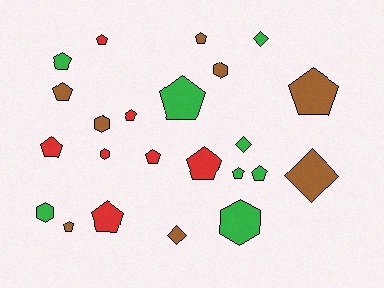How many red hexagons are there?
There is 1 red hexagon.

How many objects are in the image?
There are 23 objects.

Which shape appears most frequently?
Pentagon, with 14 objects.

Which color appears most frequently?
Green, with 8 objects.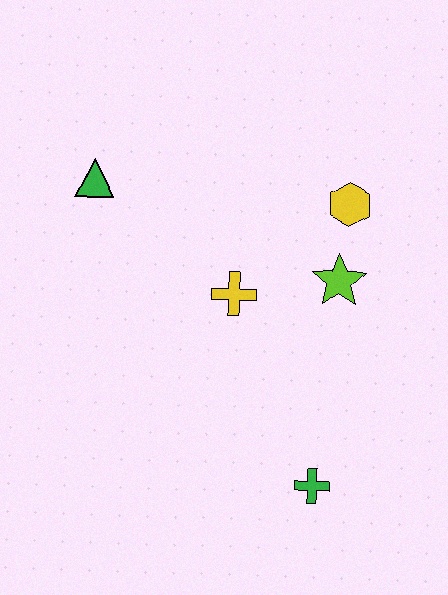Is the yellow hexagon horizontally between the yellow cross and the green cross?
No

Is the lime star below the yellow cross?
No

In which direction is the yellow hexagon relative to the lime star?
The yellow hexagon is above the lime star.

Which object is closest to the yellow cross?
The lime star is closest to the yellow cross.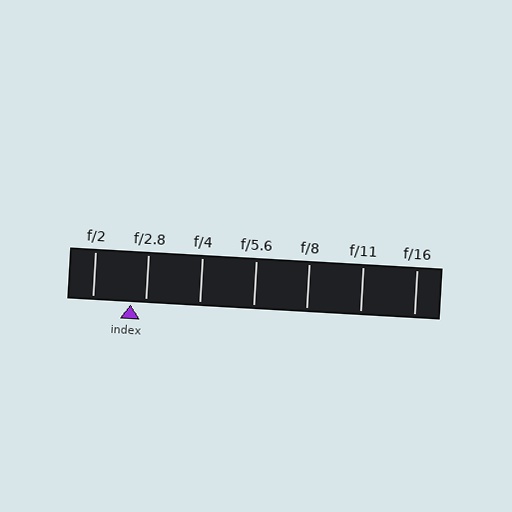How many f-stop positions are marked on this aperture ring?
There are 7 f-stop positions marked.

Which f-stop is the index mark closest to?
The index mark is closest to f/2.8.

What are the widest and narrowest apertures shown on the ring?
The widest aperture shown is f/2 and the narrowest is f/16.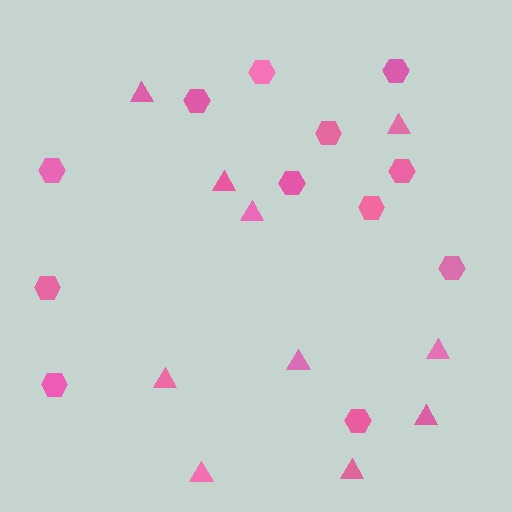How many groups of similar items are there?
There are 2 groups: one group of triangles (10) and one group of hexagons (12).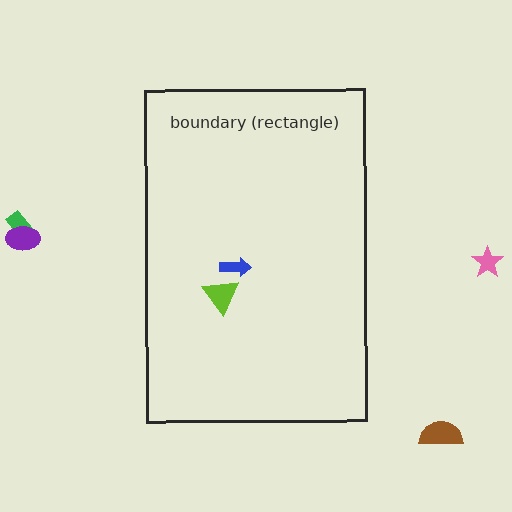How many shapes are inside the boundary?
2 inside, 4 outside.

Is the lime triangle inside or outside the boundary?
Inside.